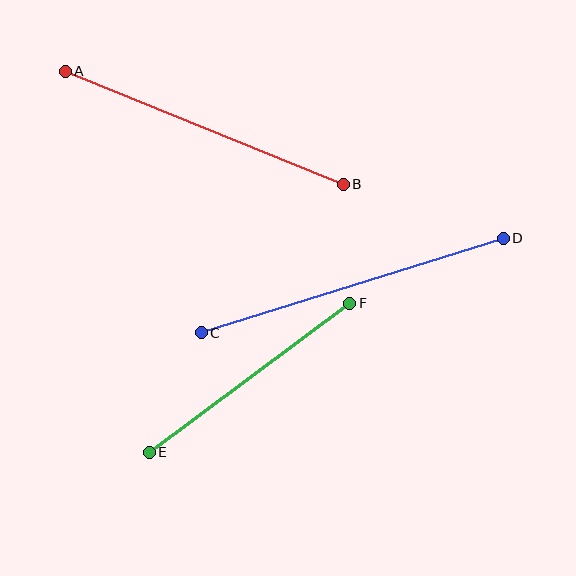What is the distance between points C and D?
The distance is approximately 317 pixels.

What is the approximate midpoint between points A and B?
The midpoint is at approximately (204, 128) pixels.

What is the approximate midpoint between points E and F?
The midpoint is at approximately (250, 378) pixels.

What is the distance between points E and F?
The distance is approximately 250 pixels.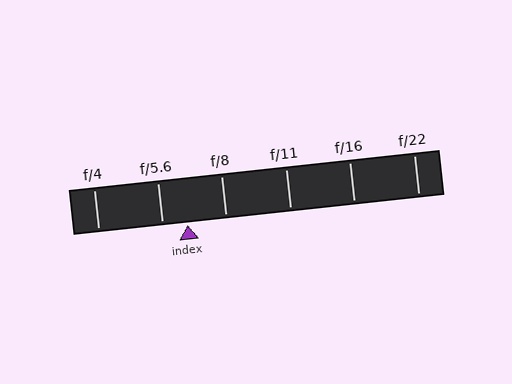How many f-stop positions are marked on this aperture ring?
There are 6 f-stop positions marked.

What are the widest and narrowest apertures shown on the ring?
The widest aperture shown is f/4 and the narrowest is f/22.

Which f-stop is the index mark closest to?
The index mark is closest to f/5.6.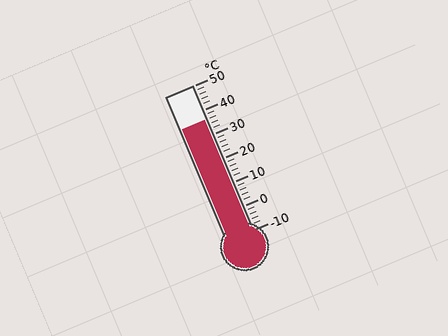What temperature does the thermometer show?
The thermometer shows approximately 36°C.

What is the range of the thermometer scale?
The thermometer scale ranges from -10°C to 50°C.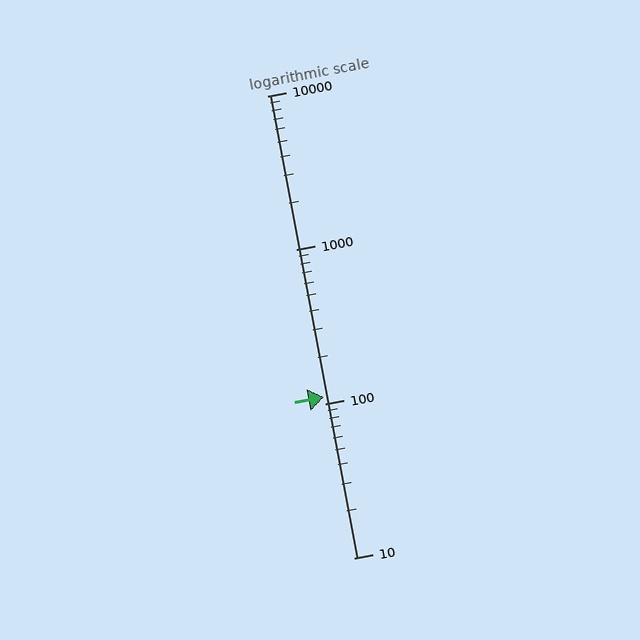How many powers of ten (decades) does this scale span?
The scale spans 3 decades, from 10 to 10000.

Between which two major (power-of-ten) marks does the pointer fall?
The pointer is between 100 and 1000.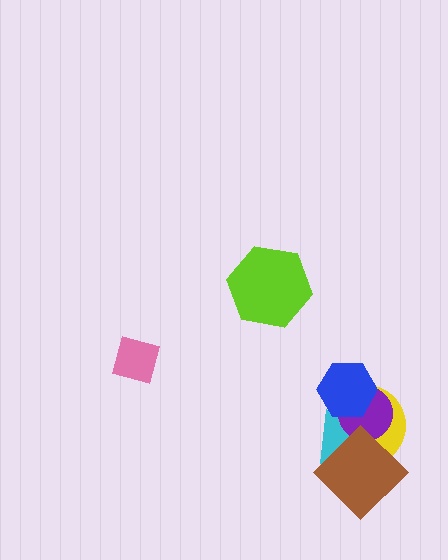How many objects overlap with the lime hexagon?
0 objects overlap with the lime hexagon.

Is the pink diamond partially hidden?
No, no other shape covers it.